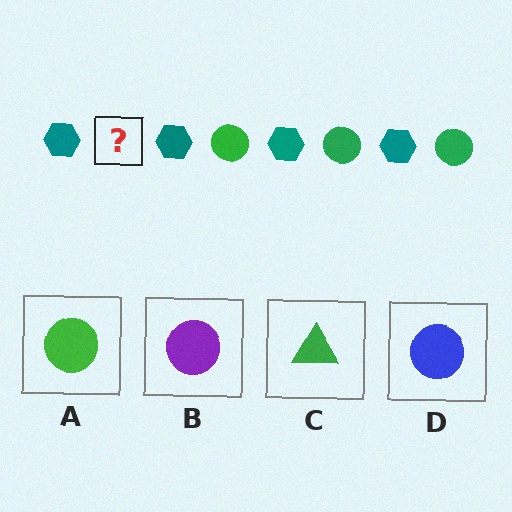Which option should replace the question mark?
Option A.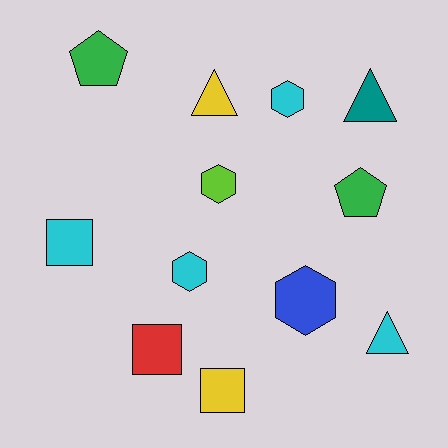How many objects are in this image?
There are 12 objects.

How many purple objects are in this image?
There are no purple objects.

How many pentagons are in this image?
There are 2 pentagons.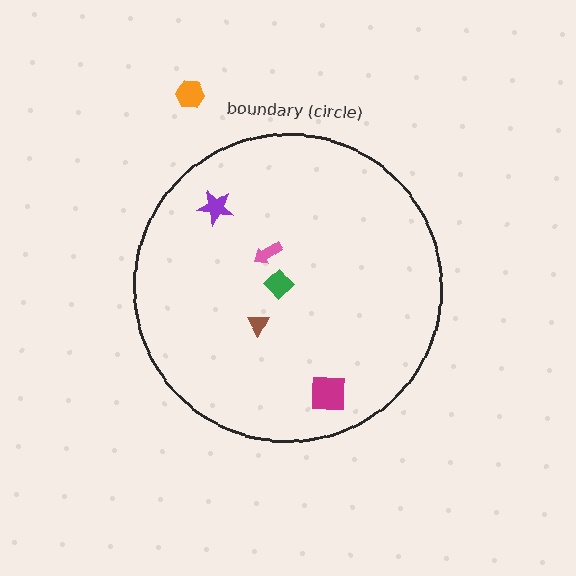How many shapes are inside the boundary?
5 inside, 1 outside.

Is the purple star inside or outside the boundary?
Inside.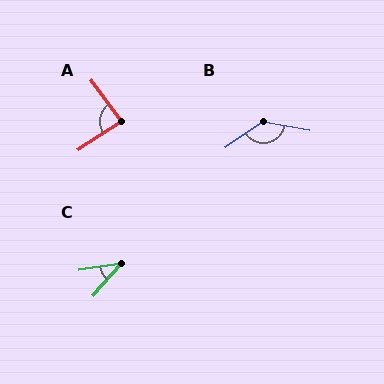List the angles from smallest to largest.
C (41°), A (87°), B (135°).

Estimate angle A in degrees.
Approximately 87 degrees.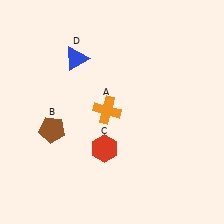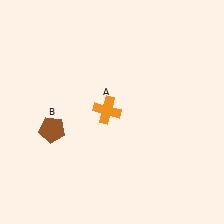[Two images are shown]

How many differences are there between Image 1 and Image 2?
There are 2 differences between the two images.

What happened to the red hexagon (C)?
The red hexagon (C) was removed in Image 2. It was in the bottom-left area of Image 1.